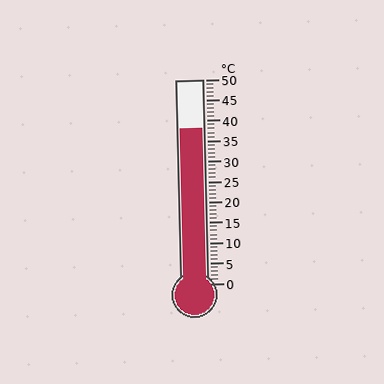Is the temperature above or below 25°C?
The temperature is above 25°C.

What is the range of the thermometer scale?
The thermometer scale ranges from 0°C to 50°C.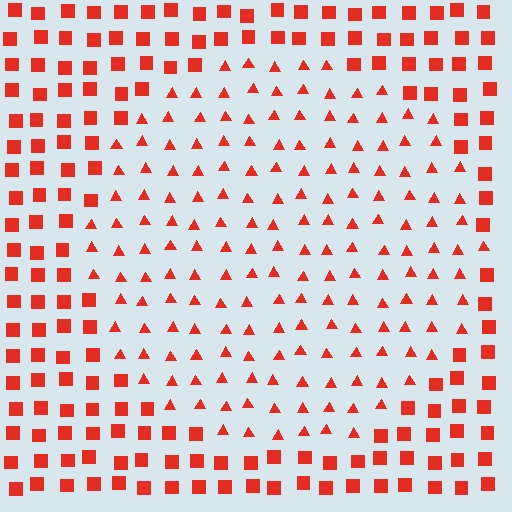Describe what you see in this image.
The image is filled with small red elements arranged in a uniform grid. A circle-shaped region contains triangles, while the surrounding area contains squares. The boundary is defined purely by the change in element shape.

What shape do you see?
I see a circle.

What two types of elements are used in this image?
The image uses triangles inside the circle region and squares outside it.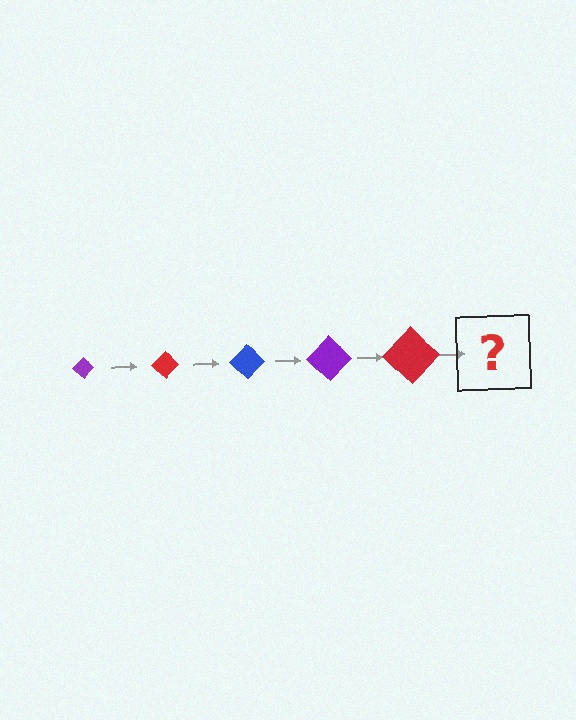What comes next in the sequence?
The next element should be a blue diamond, larger than the previous one.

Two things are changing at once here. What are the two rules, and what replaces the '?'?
The two rules are that the diamond grows larger each step and the color cycles through purple, red, and blue. The '?' should be a blue diamond, larger than the previous one.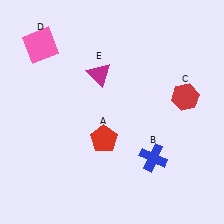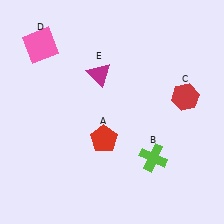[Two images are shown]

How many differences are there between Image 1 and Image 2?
There is 1 difference between the two images.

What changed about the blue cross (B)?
In Image 1, B is blue. In Image 2, it changed to lime.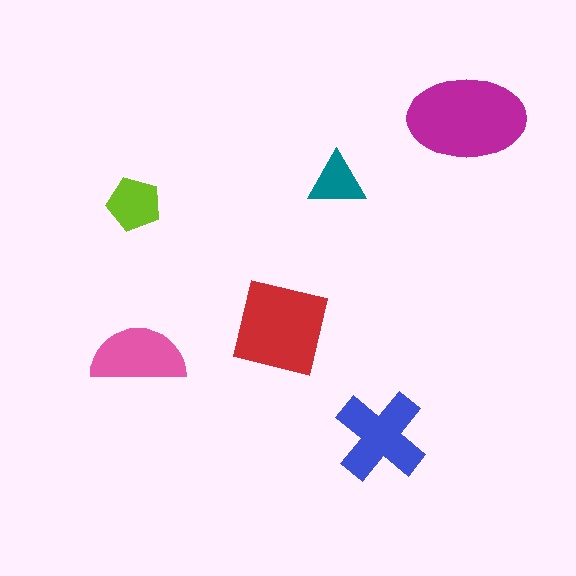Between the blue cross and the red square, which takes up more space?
The red square.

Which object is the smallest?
The teal triangle.